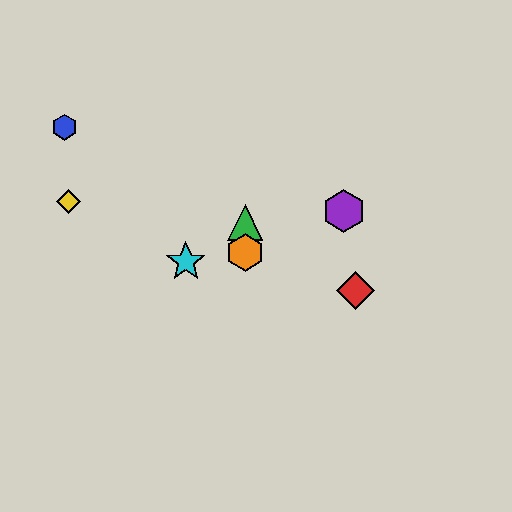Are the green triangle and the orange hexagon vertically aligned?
Yes, both are at x≈245.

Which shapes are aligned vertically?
The green triangle, the orange hexagon are aligned vertically.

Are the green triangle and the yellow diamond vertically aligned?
No, the green triangle is at x≈245 and the yellow diamond is at x≈69.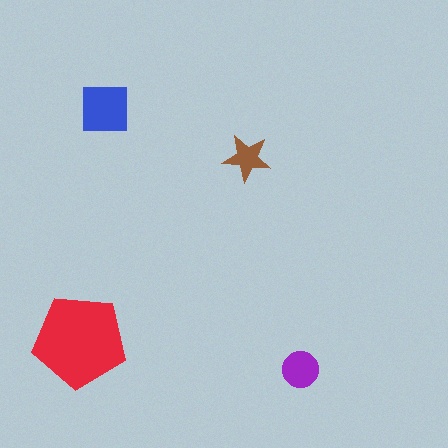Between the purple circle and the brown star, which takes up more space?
The purple circle.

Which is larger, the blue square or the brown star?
The blue square.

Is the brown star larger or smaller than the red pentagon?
Smaller.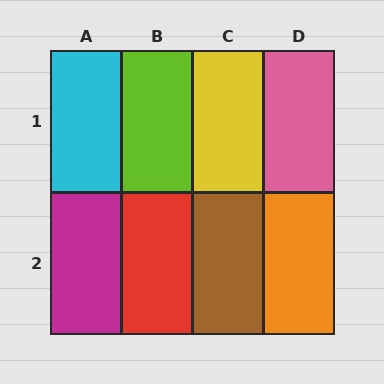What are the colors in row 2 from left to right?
Magenta, red, brown, orange.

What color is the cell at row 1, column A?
Cyan.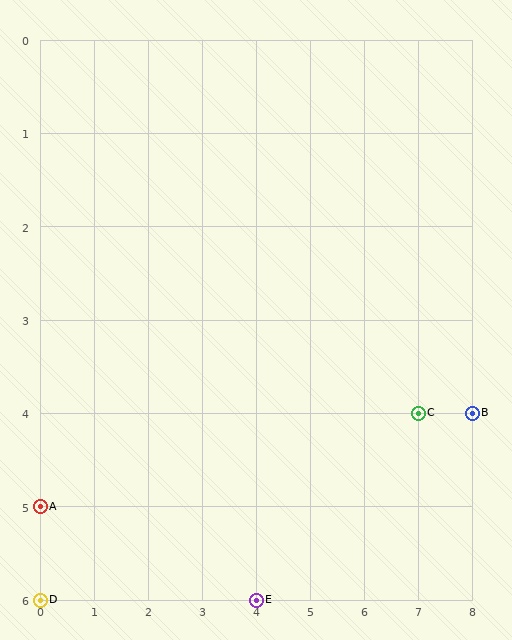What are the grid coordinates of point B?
Point B is at grid coordinates (8, 4).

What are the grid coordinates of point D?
Point D is at grid coordinates (0, 6).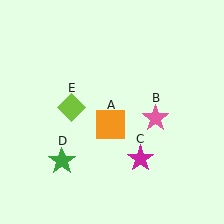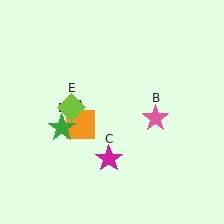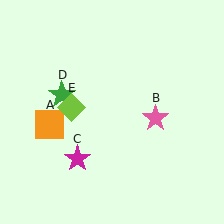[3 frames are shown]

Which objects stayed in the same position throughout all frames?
Pink star (object B) and lime diamond (object E) remained stationary.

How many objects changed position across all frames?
3 objects changed position: orange square (object A), magenta star (object C), green star (object D).